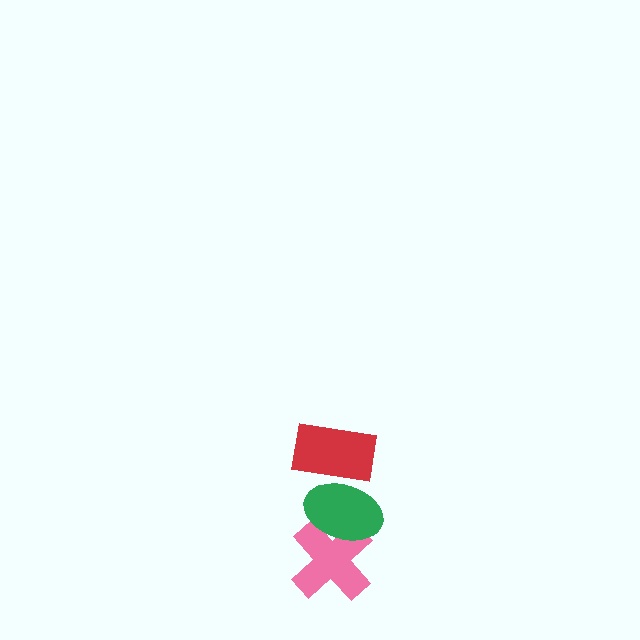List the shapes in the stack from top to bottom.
From top to bottom: the red rectangle, the green ellipse, the pink cross.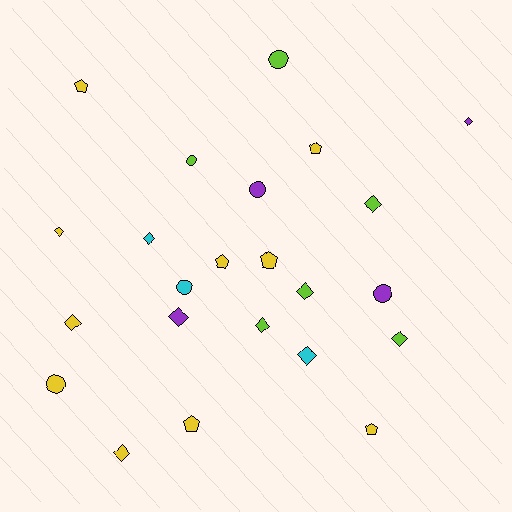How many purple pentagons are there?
There are no purple pentagons.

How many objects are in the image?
There are 23 objects.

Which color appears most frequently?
Yellow, with 10 objects.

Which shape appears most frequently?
Diamond, with 11 objects.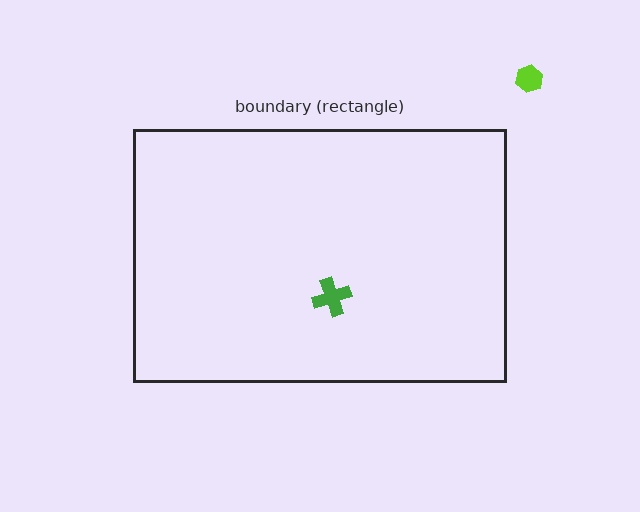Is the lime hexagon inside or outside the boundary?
Outside.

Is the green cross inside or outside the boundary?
Inside.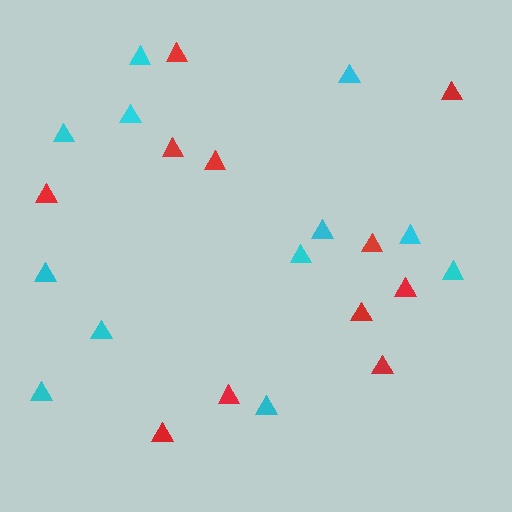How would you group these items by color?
There are 2 groups: one group of red triangles (11) and one group of cyan triangles (12).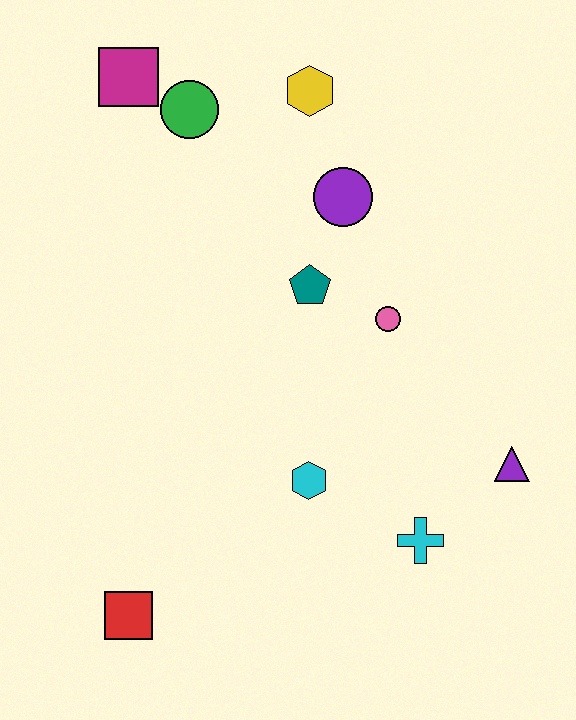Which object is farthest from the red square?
The yellow hexagon is farthest from the red square.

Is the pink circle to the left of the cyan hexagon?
No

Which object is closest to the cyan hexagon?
The cyan cross is closest to the cyan hexagon.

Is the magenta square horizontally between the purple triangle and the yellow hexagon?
No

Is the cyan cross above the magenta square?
No